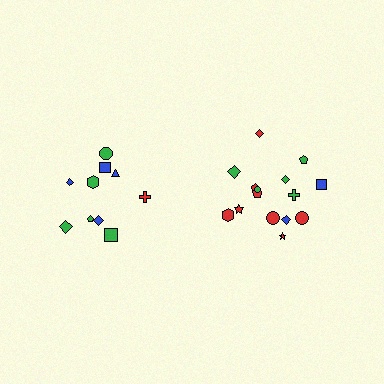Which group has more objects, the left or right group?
The right group.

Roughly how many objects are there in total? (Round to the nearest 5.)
Roughly 25 objects in total.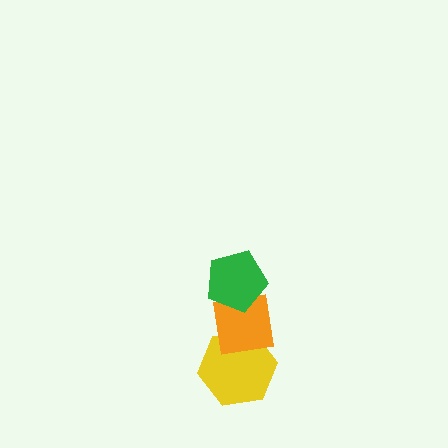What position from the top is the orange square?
The orange square is 2nd from the top.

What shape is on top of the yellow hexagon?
The orange square is on top of the yellow hexagon.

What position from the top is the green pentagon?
The green pentagon is 1st from the top.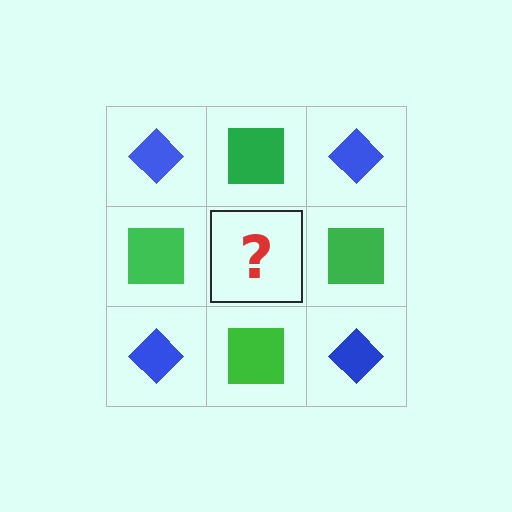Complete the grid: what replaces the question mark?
The question mark should be replaced with a blue diamond.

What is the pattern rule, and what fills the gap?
The rule is that it alternates blue diamond and green square in a checkerboard pattern. The gap should be filled with a blue diamond.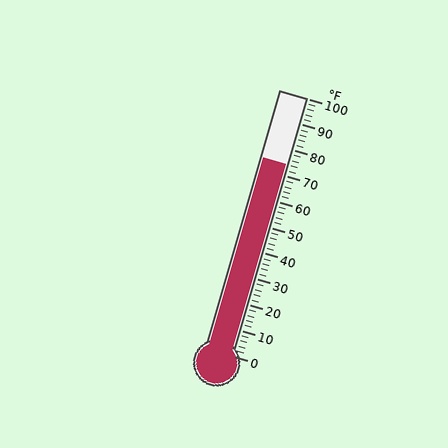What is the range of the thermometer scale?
The thermometer scale ranges from 0°F to 100°F.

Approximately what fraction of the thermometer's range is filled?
The thermometer is filled to approximately 75% of its range.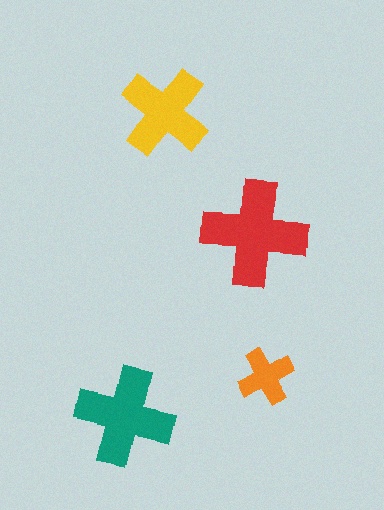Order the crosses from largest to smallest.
the red one, the teal one, the yellow one, the orange one.